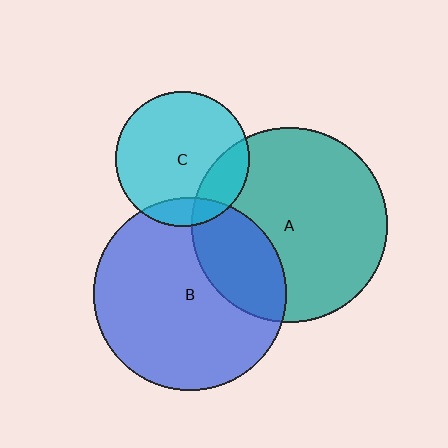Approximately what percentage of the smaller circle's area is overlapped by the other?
Approximately 20%.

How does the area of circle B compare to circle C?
Approximately 2.1 times.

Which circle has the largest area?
Circle A (teal).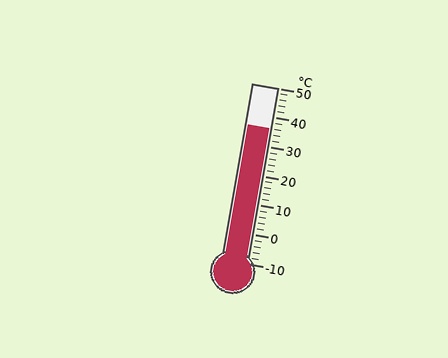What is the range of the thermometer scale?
The thermometer scale ranges from -10°C to 50°C.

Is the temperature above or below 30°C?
The temperature is above 30°C.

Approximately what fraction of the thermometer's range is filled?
The thermometer is filled to approximately 75% of its range.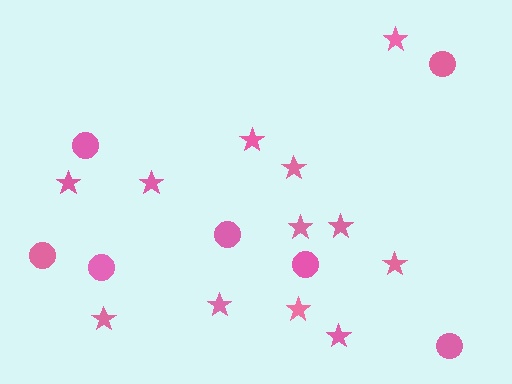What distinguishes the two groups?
There are 2 groups: one group of circles (7) and one group of stars (12).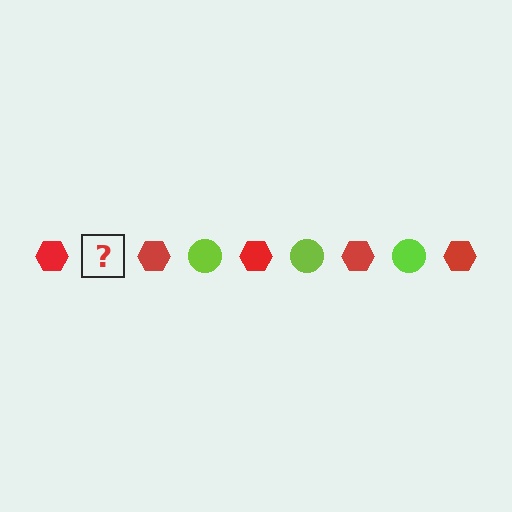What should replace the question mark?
The question mark should be replaced with a lime circle.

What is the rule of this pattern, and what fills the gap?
The rule is that the pattern alternates between red hexagon and lime circle. The gap should be filled with a lime circle.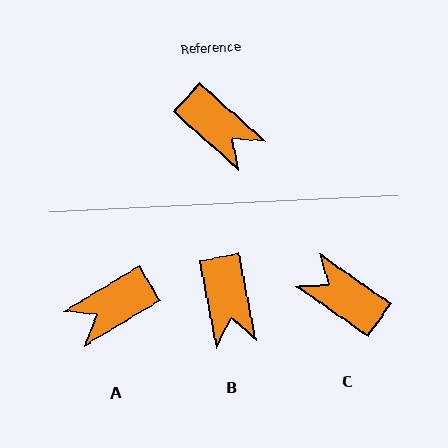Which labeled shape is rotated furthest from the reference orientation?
C, about 173 degrees away.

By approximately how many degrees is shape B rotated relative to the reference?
Approximately 37 degrees clockwise.